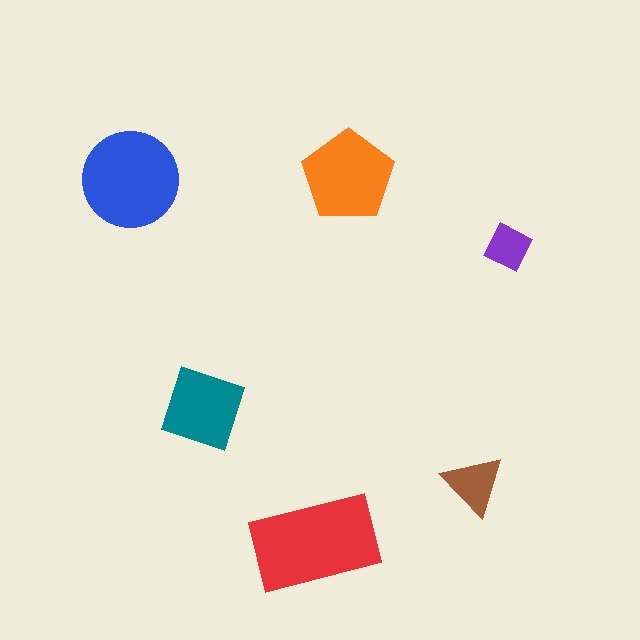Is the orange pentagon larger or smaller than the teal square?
Larger.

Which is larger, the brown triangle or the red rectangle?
The red rectangle.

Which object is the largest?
The red rectangle.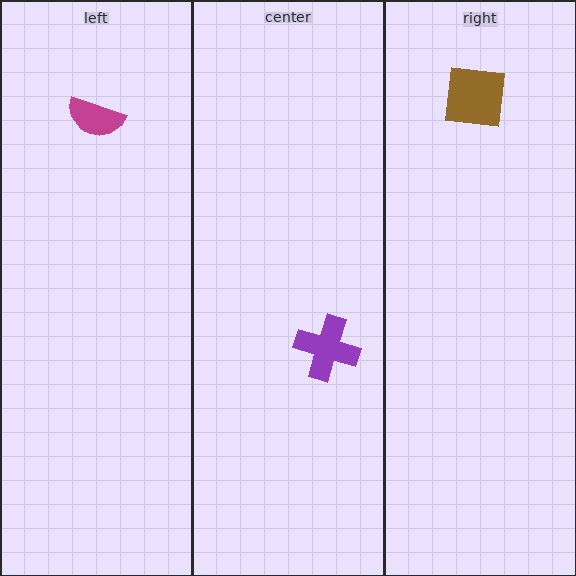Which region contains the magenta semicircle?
The left region.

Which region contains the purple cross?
The center region.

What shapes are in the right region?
The brown square.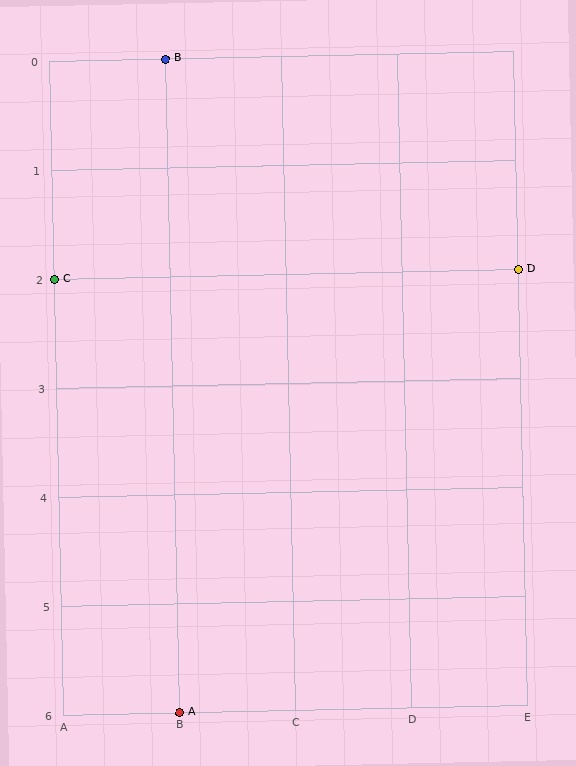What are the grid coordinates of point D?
Point D is at grid coordinates (E, 2).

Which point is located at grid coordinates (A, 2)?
Point C is at (A, 2).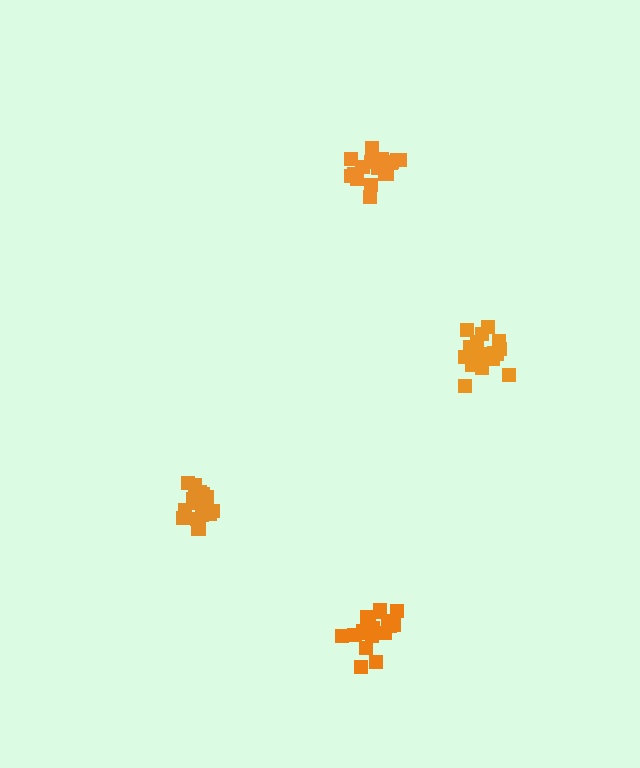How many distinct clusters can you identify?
There are 4 distinct clusters.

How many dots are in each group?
Group 1: 20 dots, Group 2: 17 dots, Group 3: 18 dots, Group 4: 17 dots (72 total).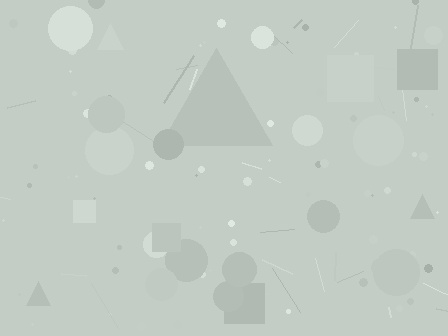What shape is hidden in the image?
A triangle is hidden in the image.